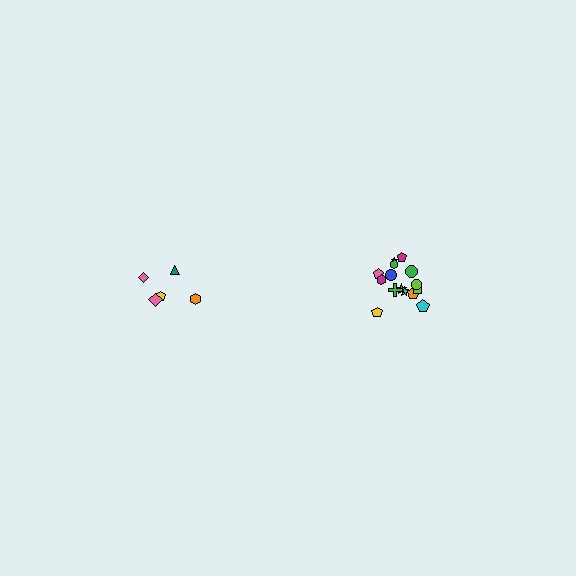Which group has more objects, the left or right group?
The right group.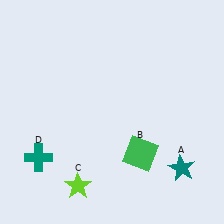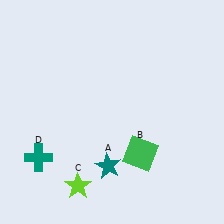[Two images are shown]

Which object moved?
The teal star (A) moved left.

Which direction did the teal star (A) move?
The teal star (A) moved left.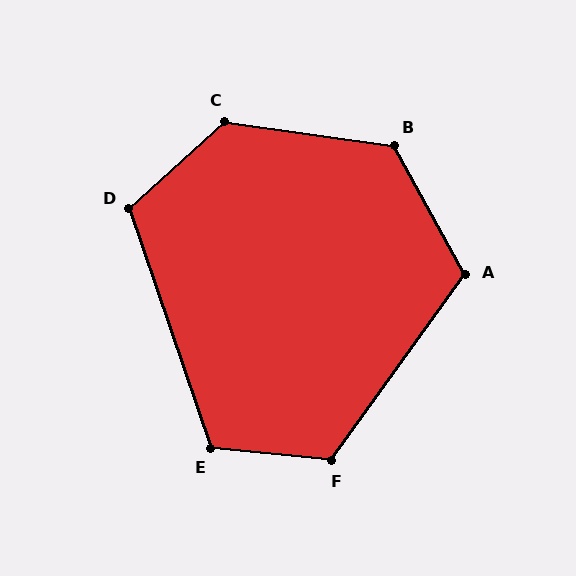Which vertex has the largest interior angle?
C, at approximately 130 degrees.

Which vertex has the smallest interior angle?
D, at approximately 113 degrees.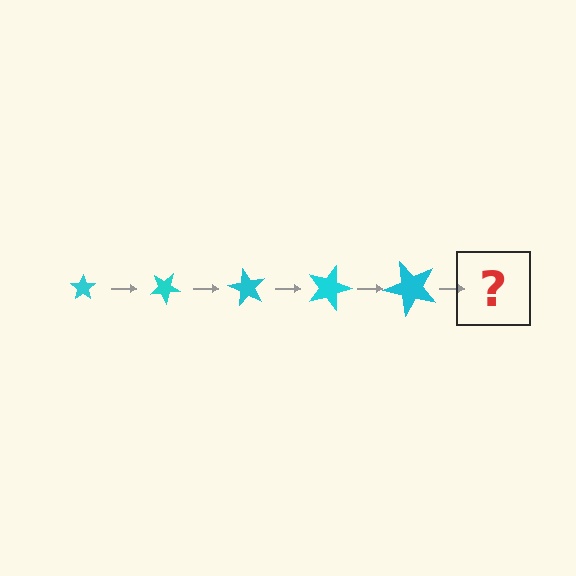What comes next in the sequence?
The next element should be a star, larger than the previous one and rotated 150 degrees from the start.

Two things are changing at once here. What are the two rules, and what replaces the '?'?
The two rules are that the star grows larger each step and it rotates 30 degrees each step. The '?' should be a star, larger than the previous one and rotated 150 degrees from the start.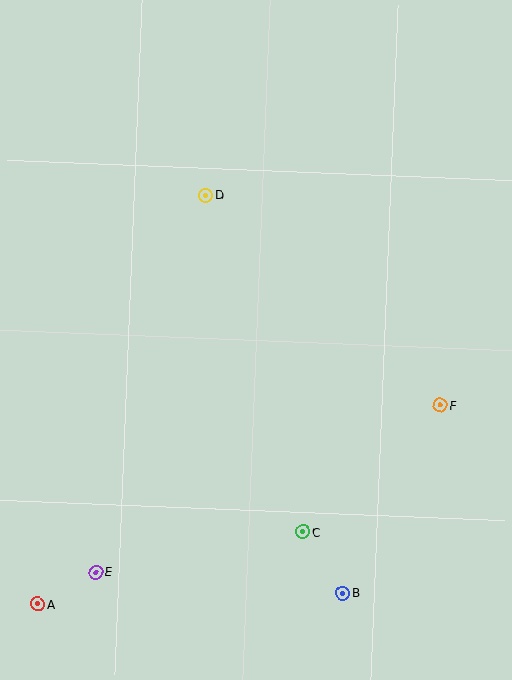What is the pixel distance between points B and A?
The distance between B and A is 305 pixels.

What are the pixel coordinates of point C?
Point C is at (303, 532).